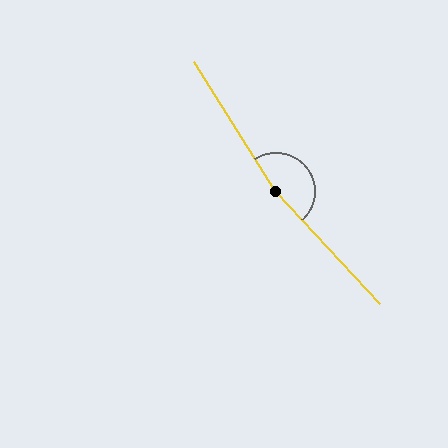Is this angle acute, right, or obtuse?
It is obtuse.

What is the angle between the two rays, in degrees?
Approximately 169 degrees.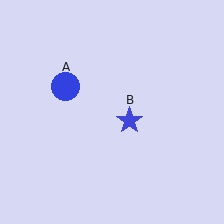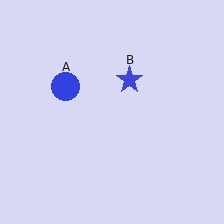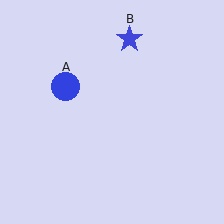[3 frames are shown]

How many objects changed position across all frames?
1 object changed position: blue star (object B).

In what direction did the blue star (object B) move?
The blue star (object B) moved up.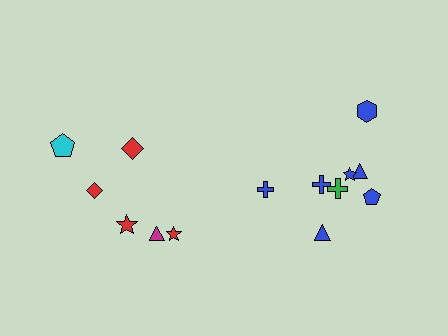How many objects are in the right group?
There are 8 objects.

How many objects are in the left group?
There are 6 objects.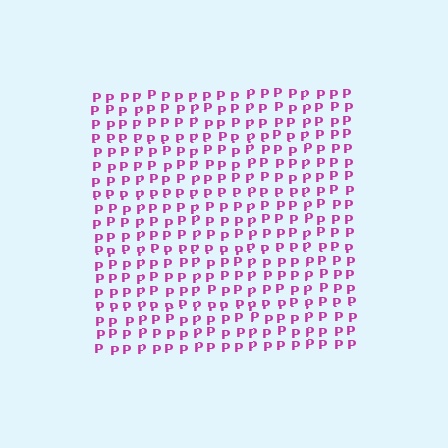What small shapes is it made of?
It is made of small letter P's.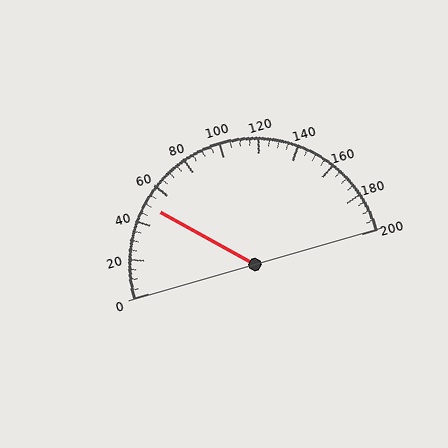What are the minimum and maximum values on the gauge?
The gauge ranges from 0 to 200.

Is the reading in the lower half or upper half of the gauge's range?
The reading is in the lower half of the range (0 to 200).